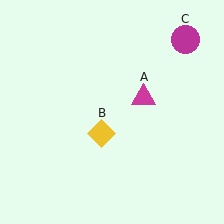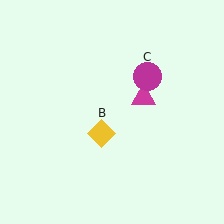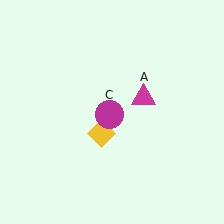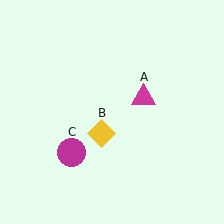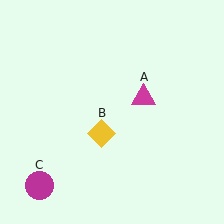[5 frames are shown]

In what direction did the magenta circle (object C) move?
The magenta circle (object C) moved down and to the left.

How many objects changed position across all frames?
1 object changed position: magenta circle (object C).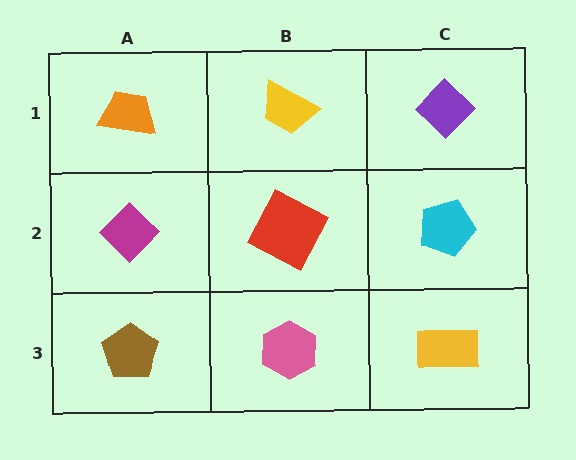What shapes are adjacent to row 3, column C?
A cyan pentagon (row 2, column C), a pink hexagon (row 3, column B).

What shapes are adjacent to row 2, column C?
A purple diamond (row 1, column C), a yellow rectangle (row 3, column C), a red square (row 2, column B).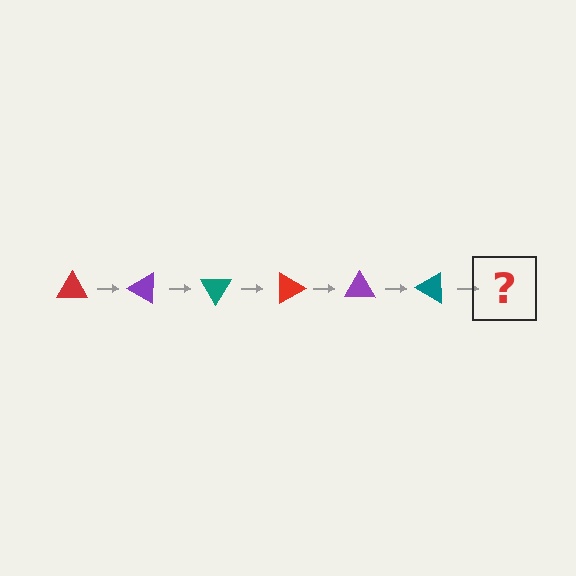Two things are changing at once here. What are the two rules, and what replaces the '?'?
The two rules are that it rotates 30 degrees each step and the color cycles through red, purple, and teal. The '?' should be a red triangle, rotated 180 degrees from the start.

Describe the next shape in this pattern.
It should be a red triangle, rotated 180 degrees from the start.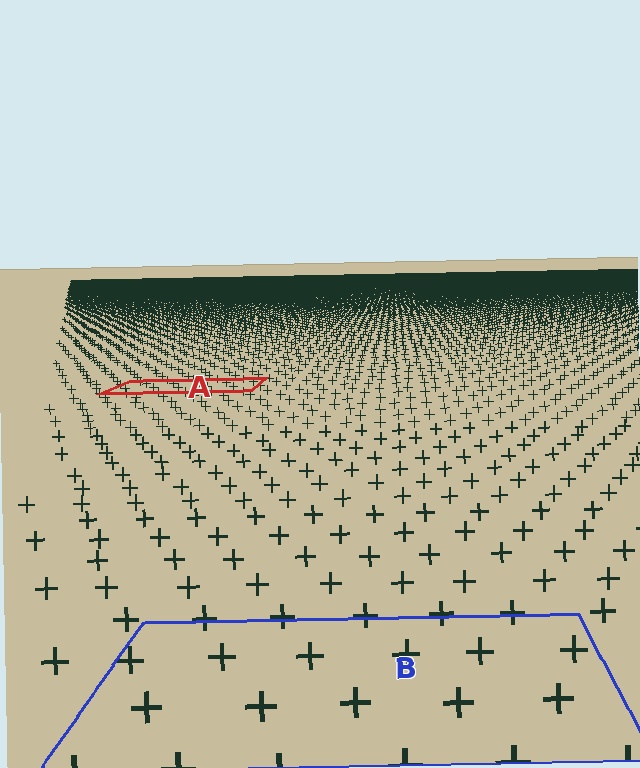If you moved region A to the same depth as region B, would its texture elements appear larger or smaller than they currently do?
They would appear larger. At a closer depth, the same texture elements are projected at a bigger on-screen size.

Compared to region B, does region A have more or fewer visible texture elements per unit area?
Region A has more texture elements per unit area — they are packed more densely because it is farther away.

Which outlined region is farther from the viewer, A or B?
Region A is farther from the viewer — the texture elements inside it appear smaller and more densely packed.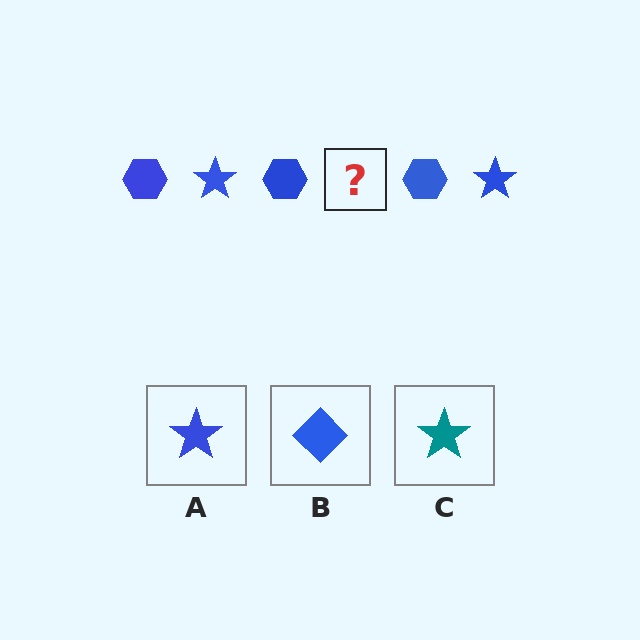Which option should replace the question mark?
Option A.